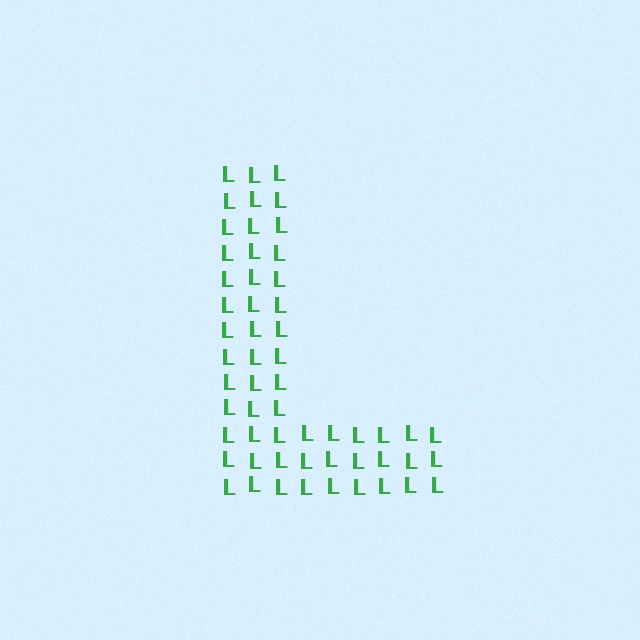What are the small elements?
The small elements are letter L's.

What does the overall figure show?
The overall figure shows the letter L.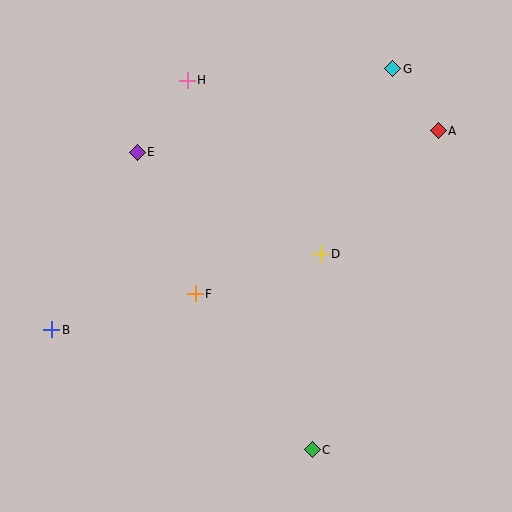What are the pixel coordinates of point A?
Point A is at (438, 131).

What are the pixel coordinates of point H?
Point H is at (187, 80).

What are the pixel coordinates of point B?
Point B is at (52, 330).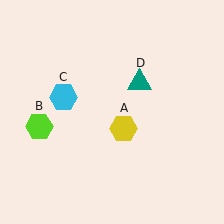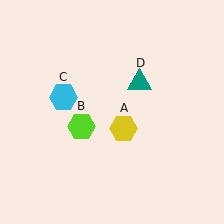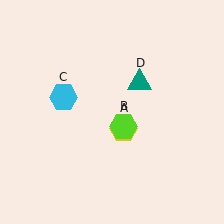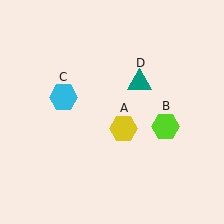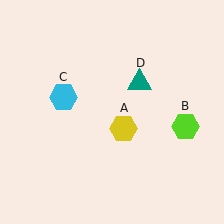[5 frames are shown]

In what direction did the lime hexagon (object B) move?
The lime hexagon (object B) moved right.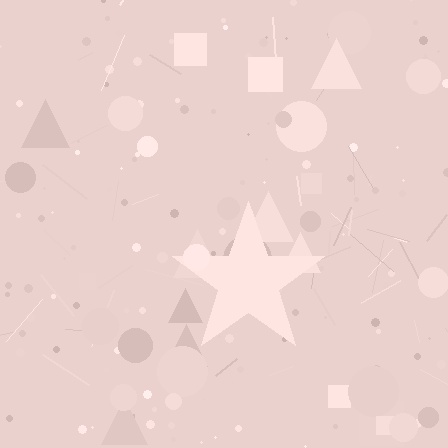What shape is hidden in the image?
A star is hidden in the image.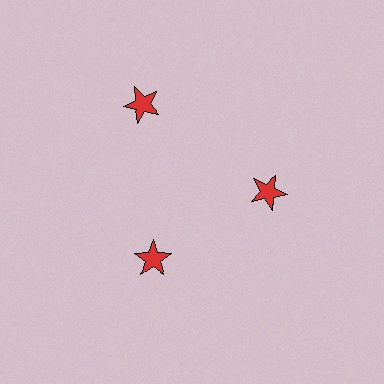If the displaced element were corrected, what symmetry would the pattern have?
It would have 3-fold rotational symmetry — the pattern would map onto itself every 120 degrees.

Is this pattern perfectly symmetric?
No. The 3 red stars are arranged in a ring, but one element near the 11 o'clock position is pushed outward from the center, breaking the 3-fold rotational symmetry.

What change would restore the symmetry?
The symmetry would be restored by moving it inward, back onto the ring so that all 3 stars sit at equal angles and equal distance from the center.